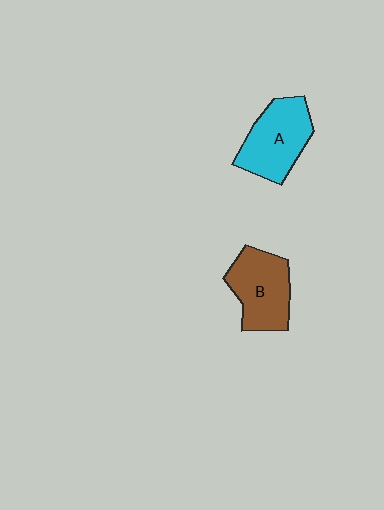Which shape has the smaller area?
Shape B (brown).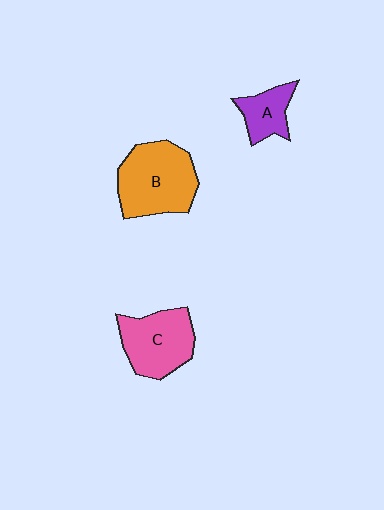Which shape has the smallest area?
Shape A (purple).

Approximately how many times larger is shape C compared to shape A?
Approximately 1.8 times.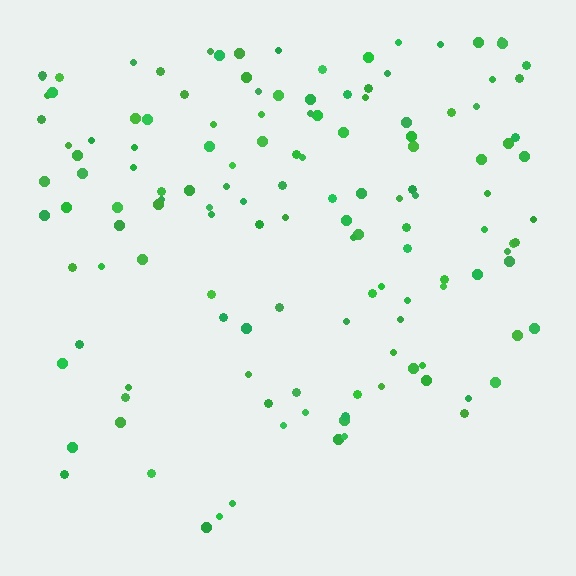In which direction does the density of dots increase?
From bottom to top, with the top side densest.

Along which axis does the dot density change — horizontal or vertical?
Vertical.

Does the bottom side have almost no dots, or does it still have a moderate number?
Still a moderate number, just noticeably fewer than the top.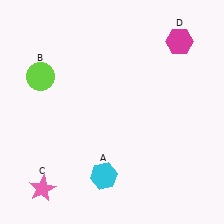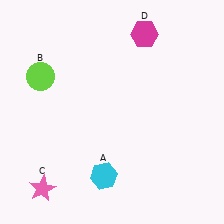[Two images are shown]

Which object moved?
The magenta hexagon (D) moved left.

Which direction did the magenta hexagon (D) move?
The magenta hexagon (D) moved left.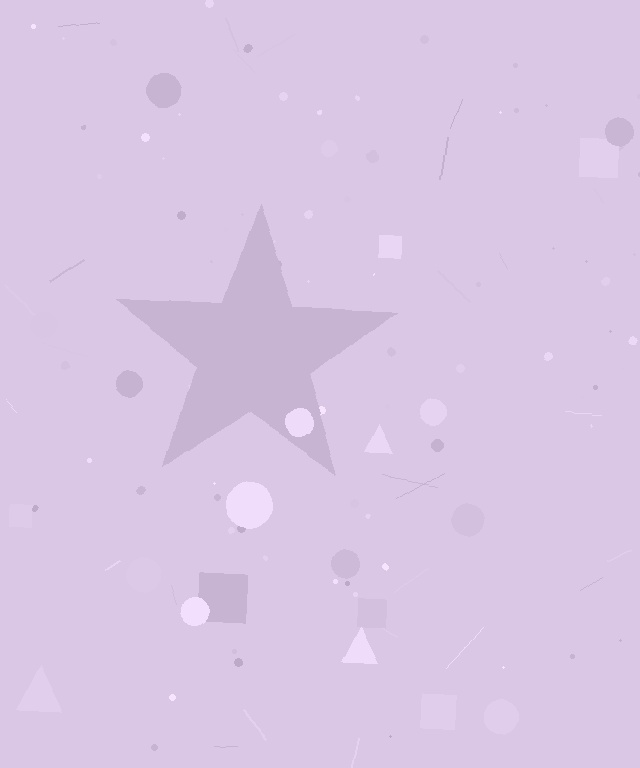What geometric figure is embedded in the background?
A star is embedded in the background.